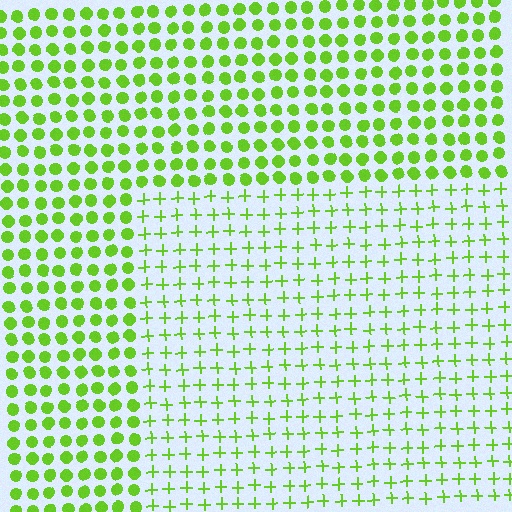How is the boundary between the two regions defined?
The boundary is defined by a change in element shape: plus signs inside vs. circles outside. All elements share the same color and spacing.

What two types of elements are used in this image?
The image uses plus signs inside the rectangle region and circles outside it.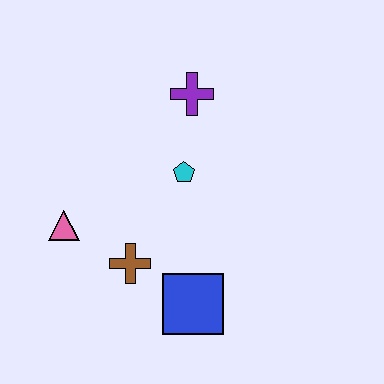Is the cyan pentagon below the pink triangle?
No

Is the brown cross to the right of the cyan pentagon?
No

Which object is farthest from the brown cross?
The purple cross is farthest from the brown cross.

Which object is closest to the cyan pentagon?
The purple cross is closest to the cyan pentagon.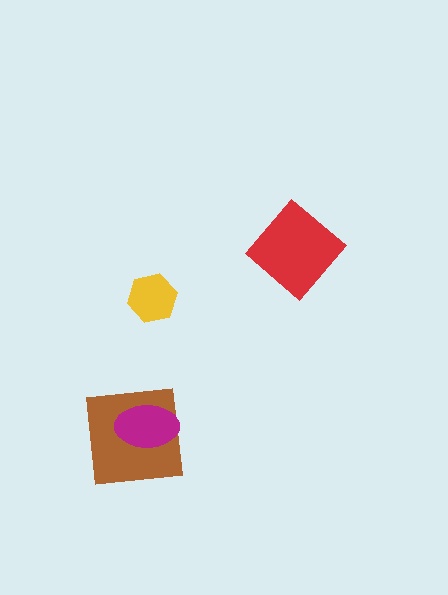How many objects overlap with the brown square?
1 object overlaps with the brown square.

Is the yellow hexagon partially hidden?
No, no other shape covers it.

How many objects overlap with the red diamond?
0 objects overlap with the red diamond.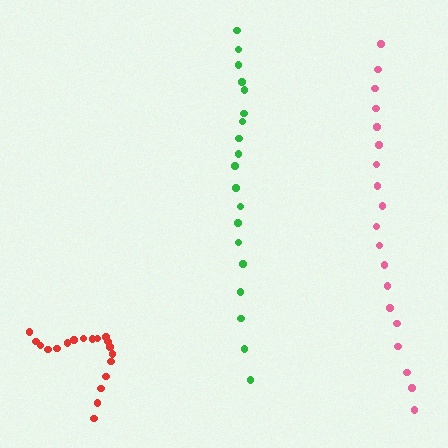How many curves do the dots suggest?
There are 3 distinct paths.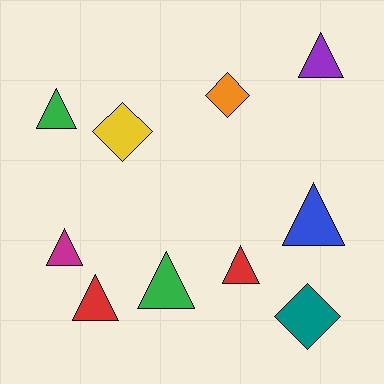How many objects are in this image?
There are 10 objects.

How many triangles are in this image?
There are 7 triangles.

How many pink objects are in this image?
There are no pink objects.